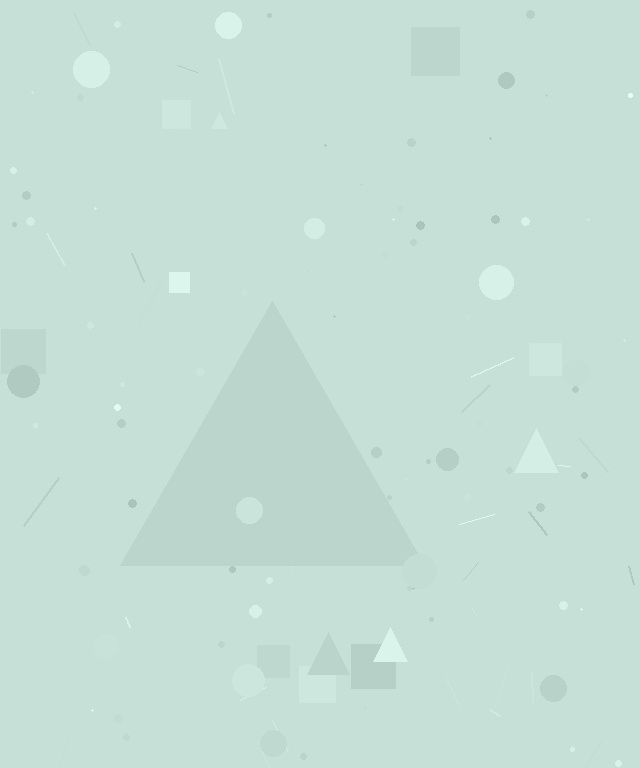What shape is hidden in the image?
A triangle is hidden in the image.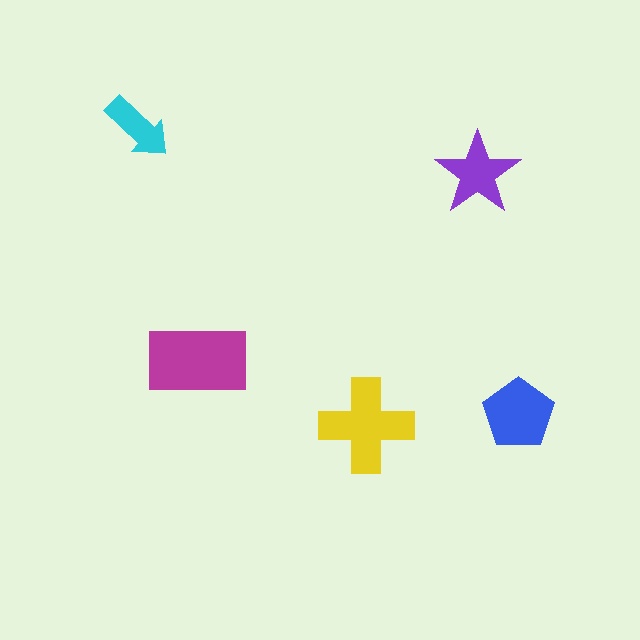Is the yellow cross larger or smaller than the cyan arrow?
Larger.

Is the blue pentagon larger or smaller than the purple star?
Larger.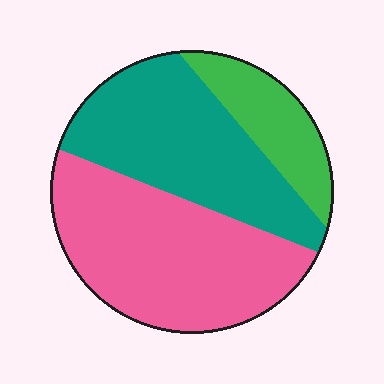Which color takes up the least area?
Green, at roughly 15%.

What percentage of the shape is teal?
Teal takes up about three eighths (3/8) of the shape.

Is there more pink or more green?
Pink.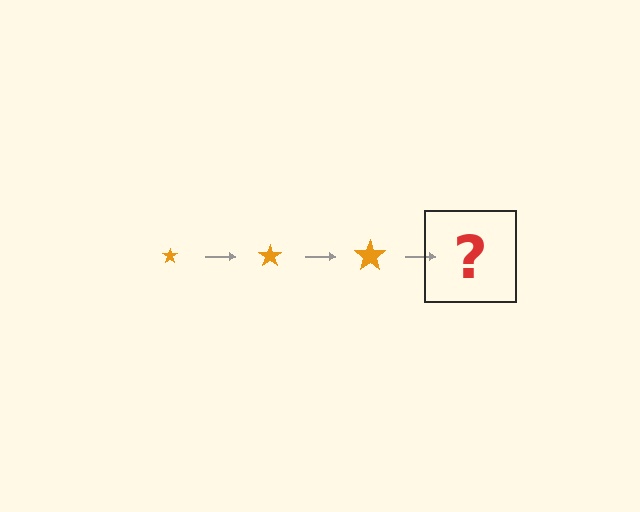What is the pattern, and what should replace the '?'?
The pattern is that the star gets progressively larger each step. The '?' should be an orange star, larger than the previous one.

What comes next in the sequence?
The next element should be an orange star, larger than the previous one.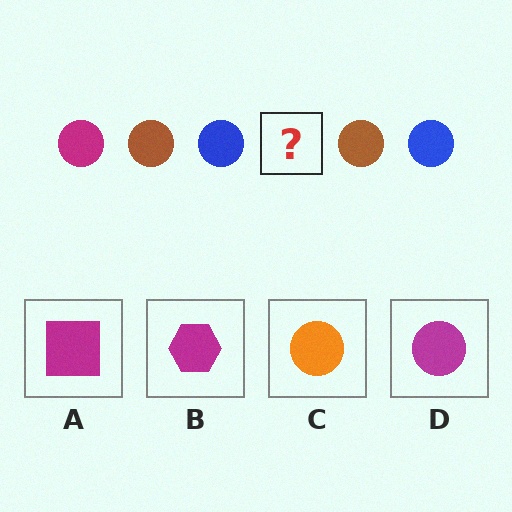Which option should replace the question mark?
Option D.